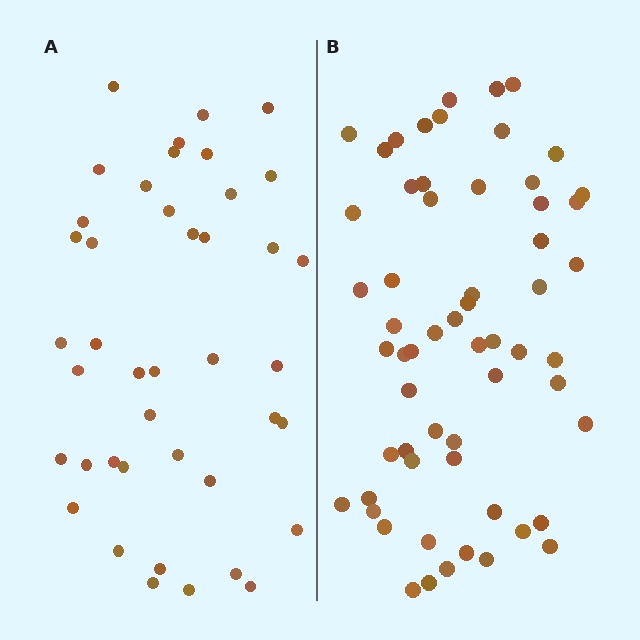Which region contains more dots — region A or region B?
Region B (the right region) has more dots.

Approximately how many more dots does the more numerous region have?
Region B has approximately 20 more dots than region A.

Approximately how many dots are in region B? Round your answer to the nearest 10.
About 60 dots.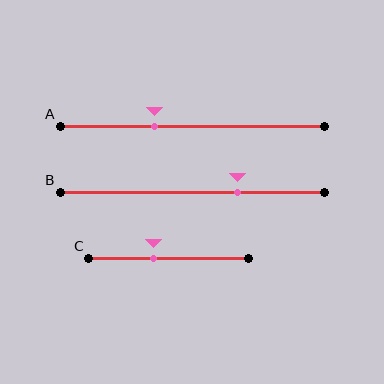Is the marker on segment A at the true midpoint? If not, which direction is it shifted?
No, the marker on segment A is shifted to the left by about 14% of the segment length.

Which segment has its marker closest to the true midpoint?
Segment C has its marker closest to the true midpoint.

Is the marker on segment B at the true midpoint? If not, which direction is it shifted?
No, the marker on segment B is shifted to the right by about 17% of the segment length.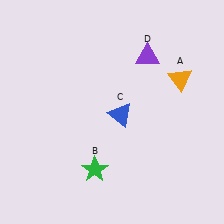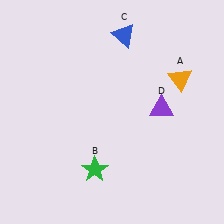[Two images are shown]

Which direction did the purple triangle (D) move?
The purple triangle (D) moved down.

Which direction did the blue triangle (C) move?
The blue triangle (C) moved up.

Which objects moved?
The objects that moved are: the blue triangle (C), the purple triangle (D).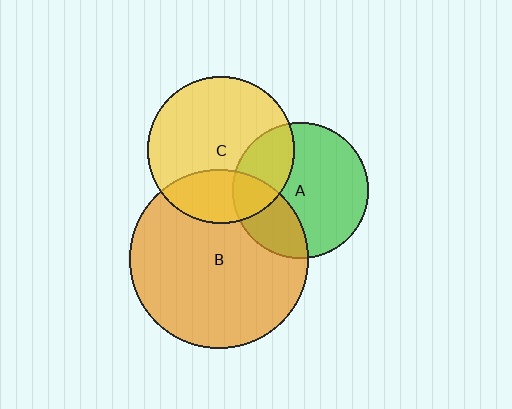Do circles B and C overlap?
Yes.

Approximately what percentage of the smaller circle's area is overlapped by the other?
Approximately 25%.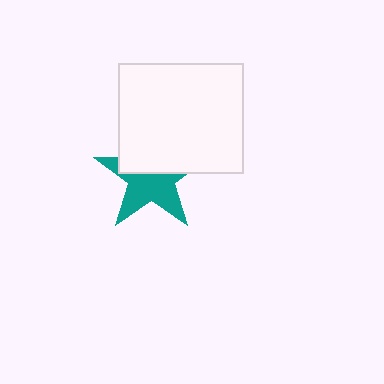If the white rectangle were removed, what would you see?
You would see the complete teal star.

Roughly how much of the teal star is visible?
About half of it is visible (roughly 55%).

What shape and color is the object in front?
The object in front is a white rectangle.